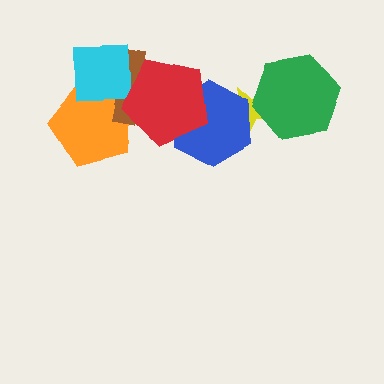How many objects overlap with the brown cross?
3 objects overlap with the brown cross.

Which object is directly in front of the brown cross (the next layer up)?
The cyan square is directly in front of the brown cross.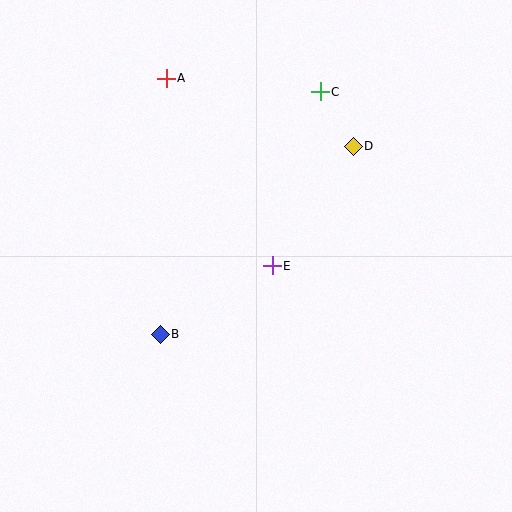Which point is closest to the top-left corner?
Point A is closest to the top-left corner.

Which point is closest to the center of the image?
Point E at (272, 266) is closest to the center.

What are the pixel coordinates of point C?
Point C is at (320, 92).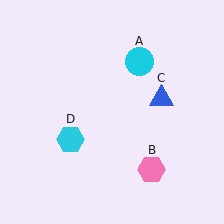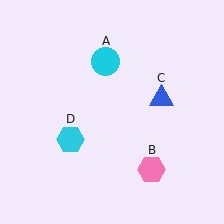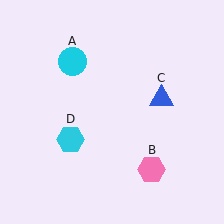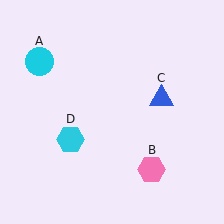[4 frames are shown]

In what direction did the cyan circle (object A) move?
The cyan circle (object A) moved left.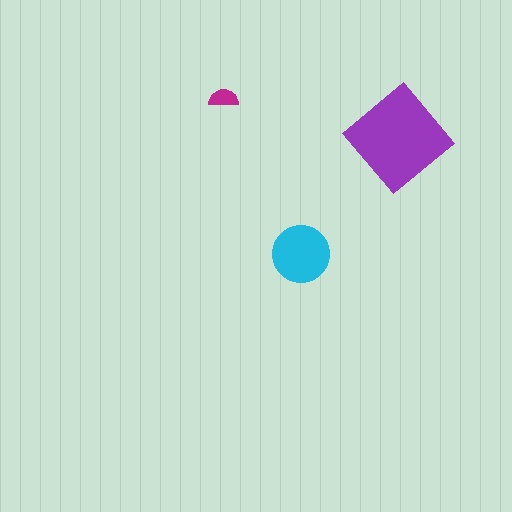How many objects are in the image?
There are 3 objects in the image.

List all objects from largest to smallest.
The purple diamond, the cyan circle, the magenta semicircle.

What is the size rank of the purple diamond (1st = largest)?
1st.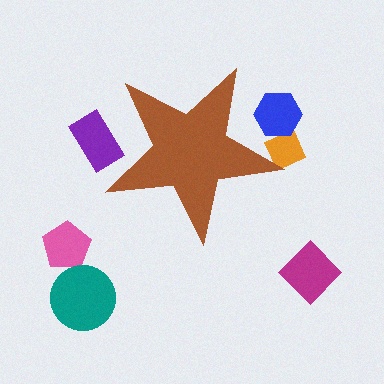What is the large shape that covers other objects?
A brown star.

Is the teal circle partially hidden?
No, the teal circle is fully visible.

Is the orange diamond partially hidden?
Yes, the orange diamond is partially hidden behind the brown star.